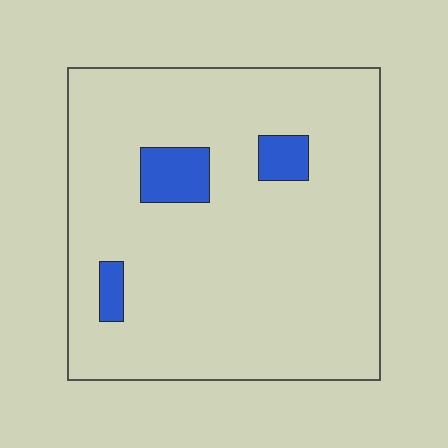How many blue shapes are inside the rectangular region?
3.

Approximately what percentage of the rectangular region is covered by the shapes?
Approximately 10%.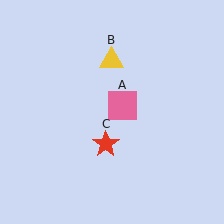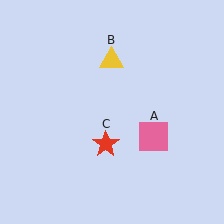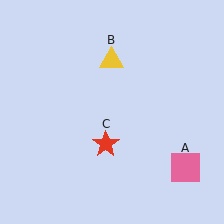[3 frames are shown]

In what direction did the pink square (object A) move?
The pink square (object A) moved down and to the right.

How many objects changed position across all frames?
1 object changed position: pink square (object A).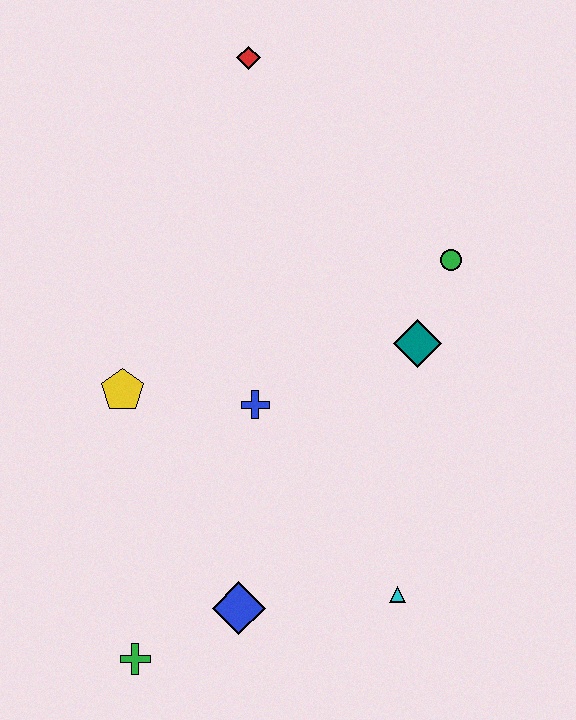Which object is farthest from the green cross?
The red diamond is farthest from the green cross.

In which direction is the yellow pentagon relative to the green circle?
The yellow pentagon is to the left of the green circle.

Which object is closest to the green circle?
The teal diamond is closest to the green circle.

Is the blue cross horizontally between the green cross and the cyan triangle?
Yes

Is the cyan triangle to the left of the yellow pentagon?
No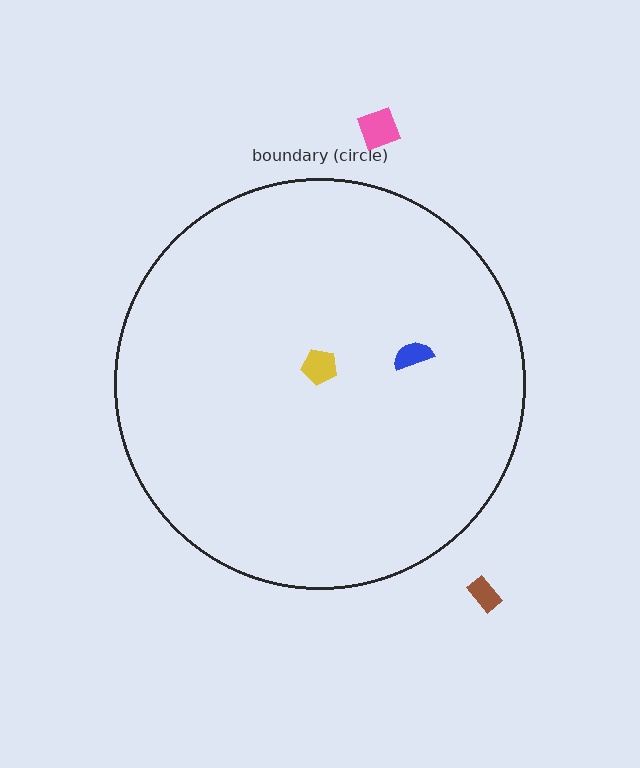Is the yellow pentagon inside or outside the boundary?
Inside.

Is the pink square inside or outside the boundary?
Outside.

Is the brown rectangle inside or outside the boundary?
Outside.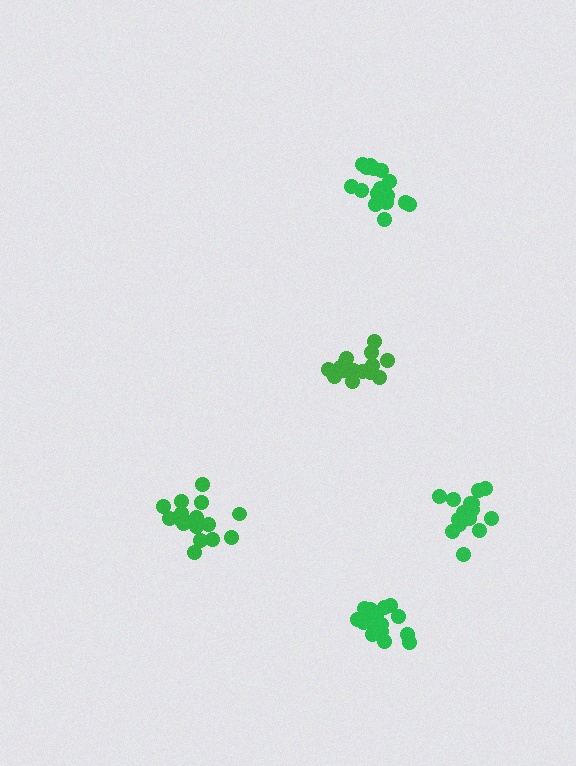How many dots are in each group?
Group 1: 15 dots, Group 2: 18 dots, Group 3: 15 dots, Group 4: 19 dots, Group 5: 17 dots (84 total).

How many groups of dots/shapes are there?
There are 5 groups.